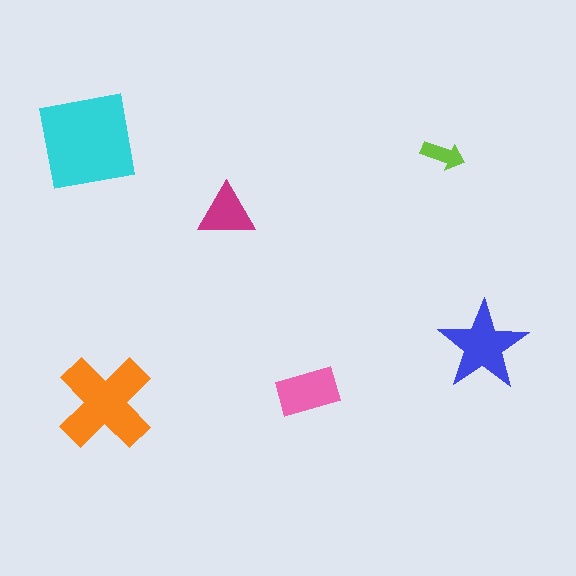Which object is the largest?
The cyan square.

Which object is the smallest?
The lime arrow.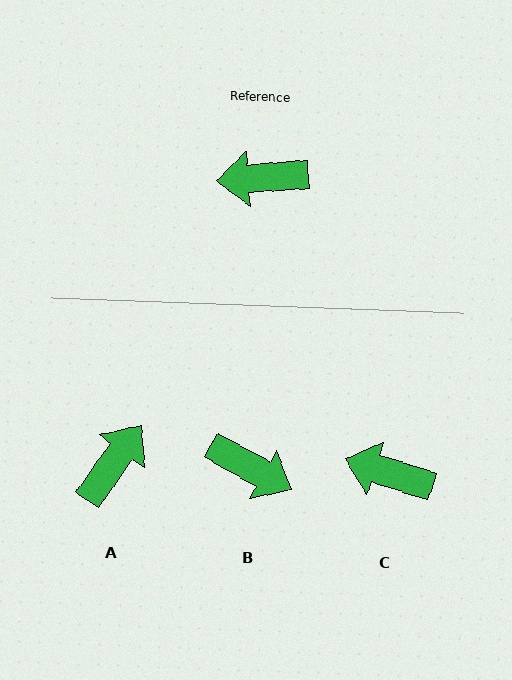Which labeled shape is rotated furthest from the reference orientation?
B, about 146 degrees away.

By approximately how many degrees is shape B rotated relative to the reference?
Approximately 146 degrees counter-clockwise.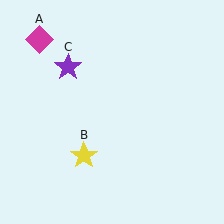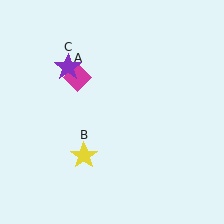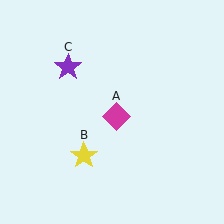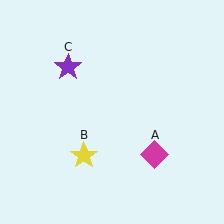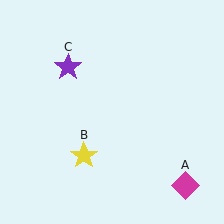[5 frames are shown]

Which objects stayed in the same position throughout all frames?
Yellow star (object B) and purple star (object C) remained stationary.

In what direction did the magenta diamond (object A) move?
The magenta diamond (object A) moved down and to the right.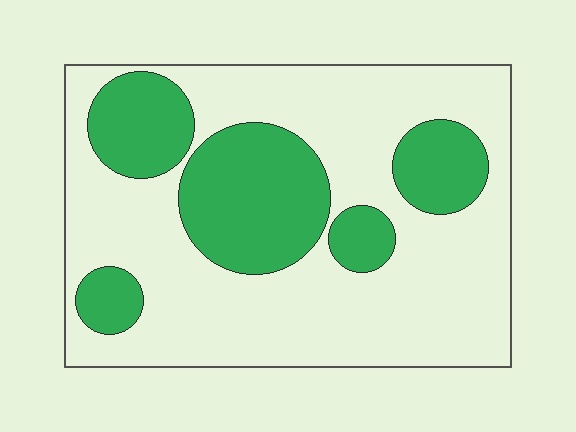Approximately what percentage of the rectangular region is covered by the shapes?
Approximately 30%.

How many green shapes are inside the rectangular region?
5.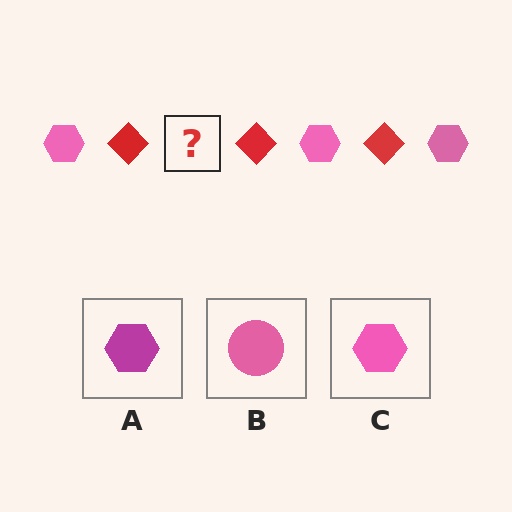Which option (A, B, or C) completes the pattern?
C.